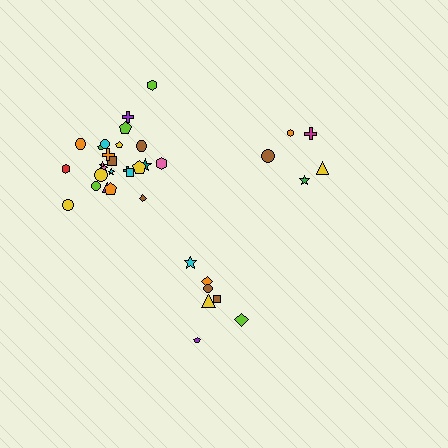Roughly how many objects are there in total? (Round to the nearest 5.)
Roughly 35 objects in total.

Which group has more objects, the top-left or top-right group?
The top-left group.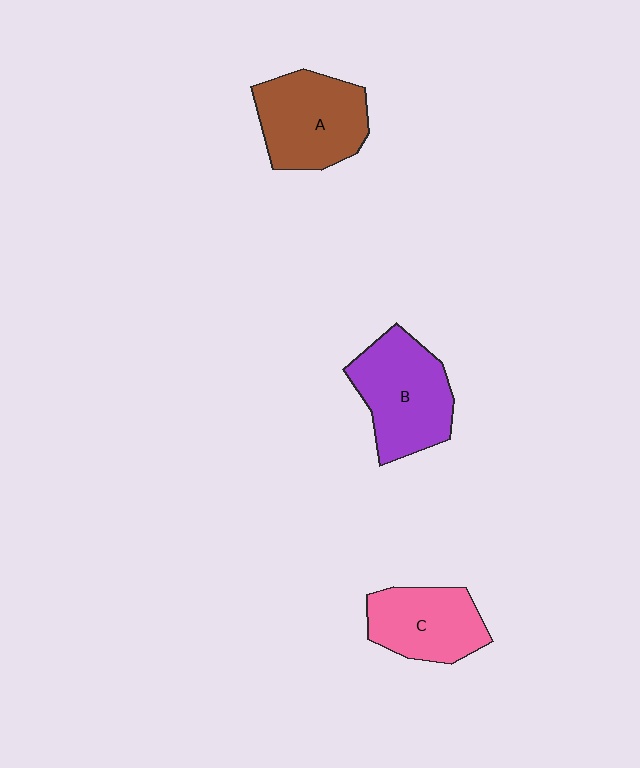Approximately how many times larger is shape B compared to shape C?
Approximately 1.3 times.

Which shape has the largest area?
Shape B (purple).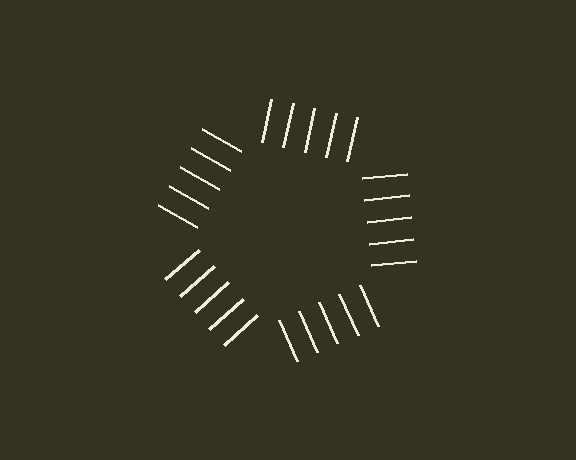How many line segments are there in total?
25 — 5 along each of the 5 edges.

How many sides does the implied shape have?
5 sides — the line-ends trace a pentagon.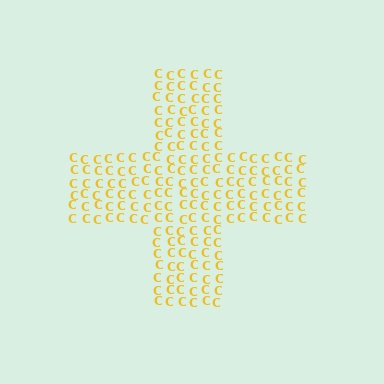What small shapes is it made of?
It is made of small letter C's.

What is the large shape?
The large shape is a cross.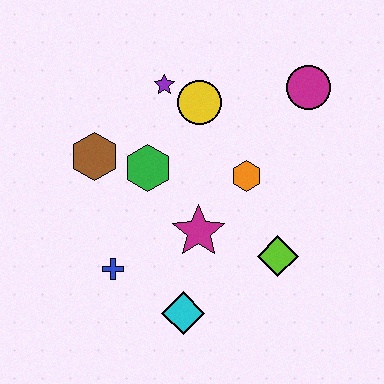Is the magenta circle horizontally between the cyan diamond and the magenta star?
No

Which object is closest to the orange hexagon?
The magenta star is closest to the orange hexagon.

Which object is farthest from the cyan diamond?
The magenta circle is farthest from the cyan diamond.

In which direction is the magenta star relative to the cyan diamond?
The magenta star is above the cyan diamond.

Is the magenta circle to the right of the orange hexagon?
Yes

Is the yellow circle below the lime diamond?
No